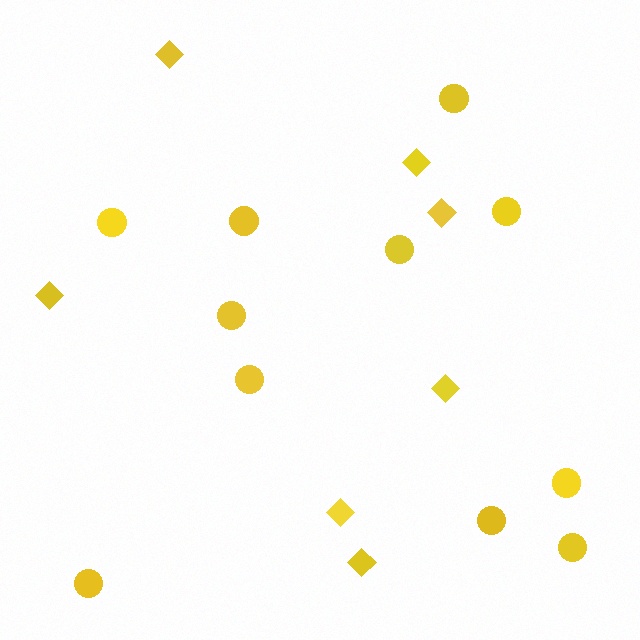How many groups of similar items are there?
There are 2 groups: one group of diamonds (7) and one group of circles (11).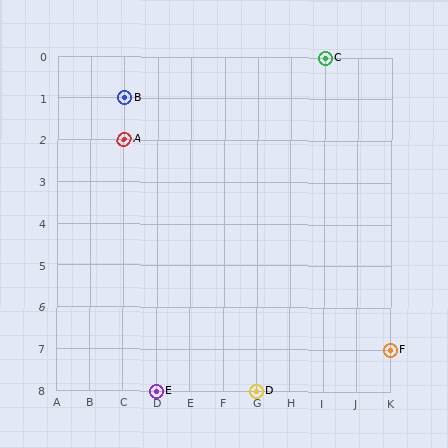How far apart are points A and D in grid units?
Points A and D are 4 columns and 6 rows apart (about 7.2 grid units diagonally).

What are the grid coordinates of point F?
Point F is at grid coordinates (K, 7).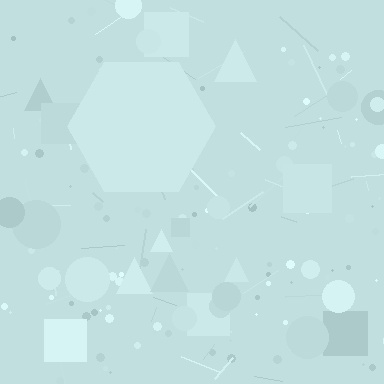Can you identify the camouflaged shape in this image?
The camouflaged shape is a hexagon.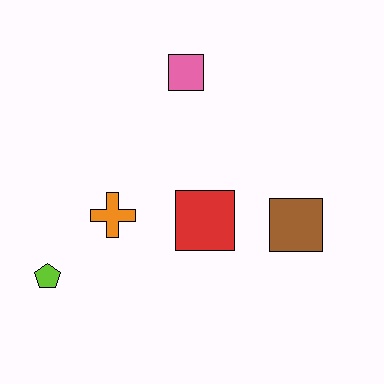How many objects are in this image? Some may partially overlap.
There are 5 objects.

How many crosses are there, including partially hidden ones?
There is 1 cross.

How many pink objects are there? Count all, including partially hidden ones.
There is 1 pink object.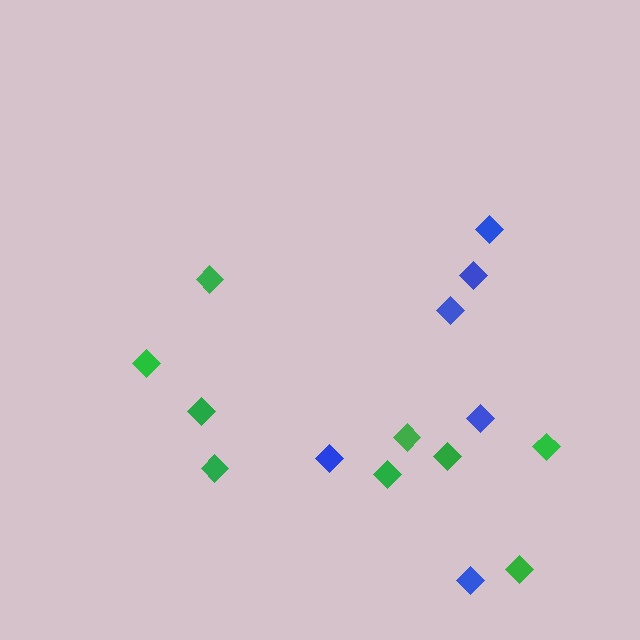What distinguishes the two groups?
There are 2 groups: one group of green diamonds (9) and one group of blue diamonds (6).